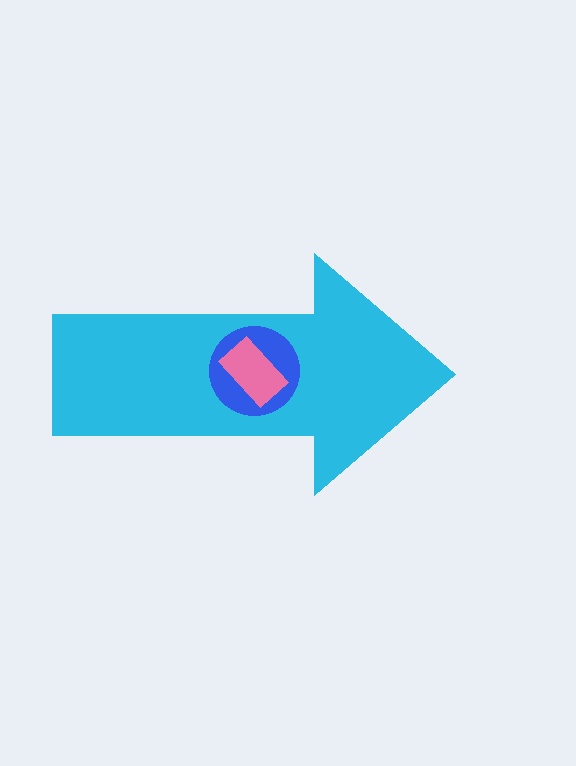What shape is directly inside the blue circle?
The pink rectangle.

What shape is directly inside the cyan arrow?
The blue circle.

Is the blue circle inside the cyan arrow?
Yes.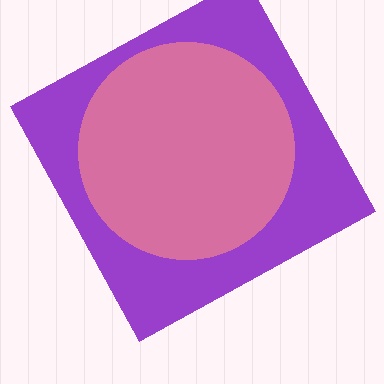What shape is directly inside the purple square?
The pink circle.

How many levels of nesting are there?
2.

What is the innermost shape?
The pink circle.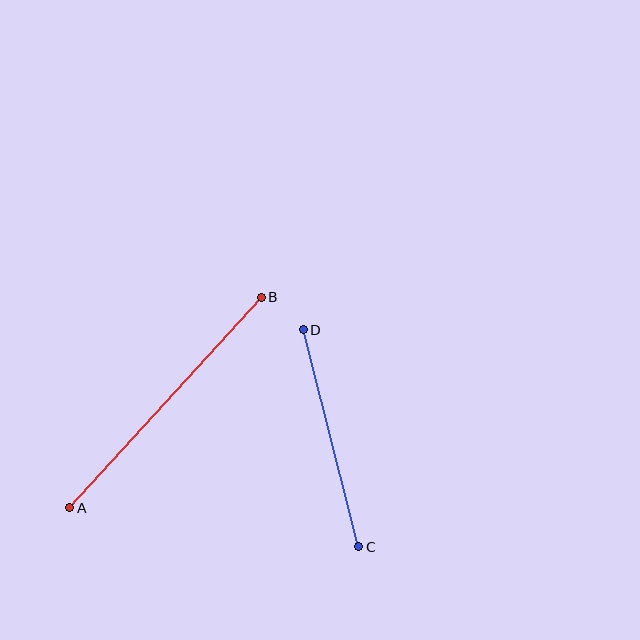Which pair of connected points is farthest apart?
Points A and B are farthest apart.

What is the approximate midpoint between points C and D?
The midpoint is at approximately (331, 438) pixels.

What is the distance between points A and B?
The distance is approximately 285 pixels.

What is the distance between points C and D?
The distance is approximately 224 pixels.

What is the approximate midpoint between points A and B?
The midpoint is at approximately (166, 403) pixels.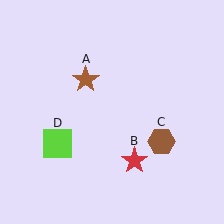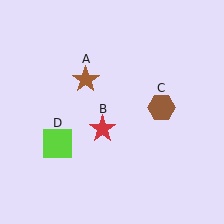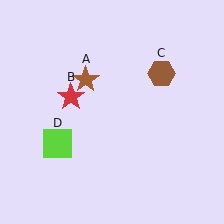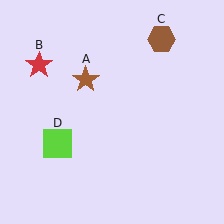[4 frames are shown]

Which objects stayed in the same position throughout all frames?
Brown star (object A) and lime square (object D) remained stationary.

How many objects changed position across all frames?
2 objects changed position: red star (object B), brown hexagon (object C).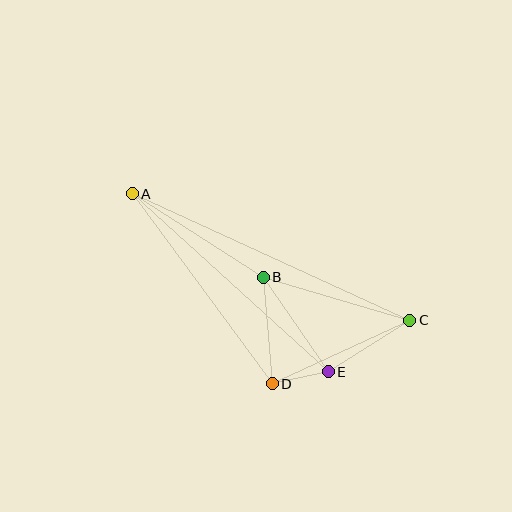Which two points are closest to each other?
Points D and E are closest to each other.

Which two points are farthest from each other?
Points A and C are farthest from each other.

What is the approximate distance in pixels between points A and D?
The distance between A and D is approximately 236 pixels.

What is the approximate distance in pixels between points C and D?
The distance between C and D is approximately 152 pixels.